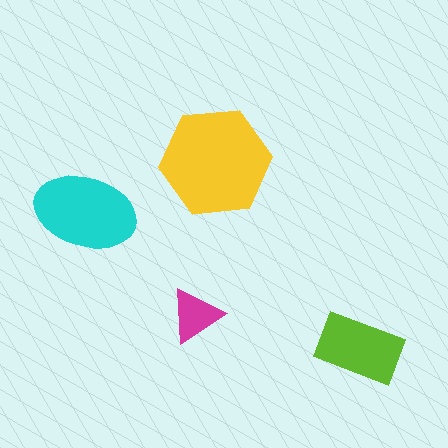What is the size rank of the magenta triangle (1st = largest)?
4th.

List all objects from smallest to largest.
The magenta triangle, the lime rectangle, the cyan ellipse, the yellow hexagon.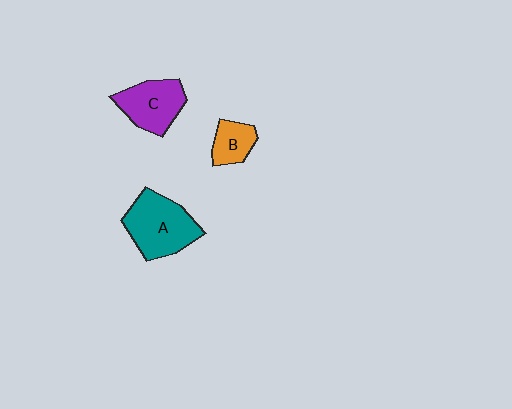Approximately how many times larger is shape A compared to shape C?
Approximately 1.3 times.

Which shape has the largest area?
Shape A (teal).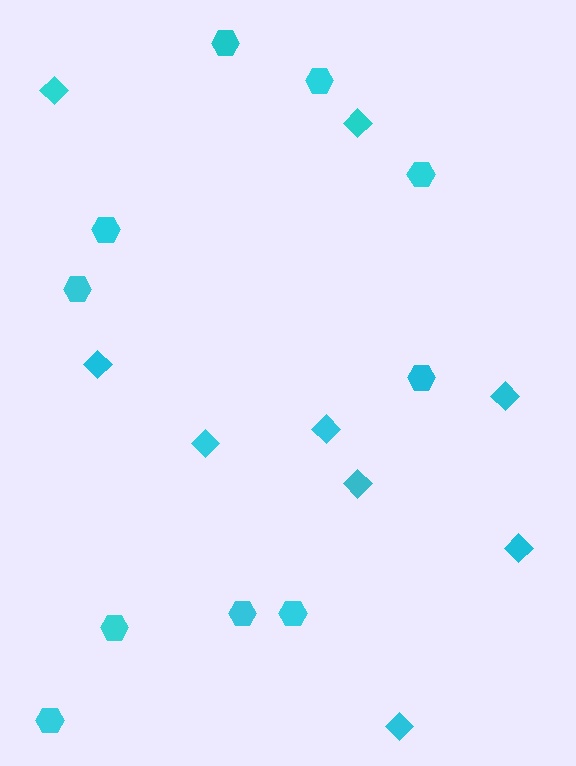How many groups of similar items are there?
There are 2 groups: one group of hexagons (10) and one group of diamonds (9).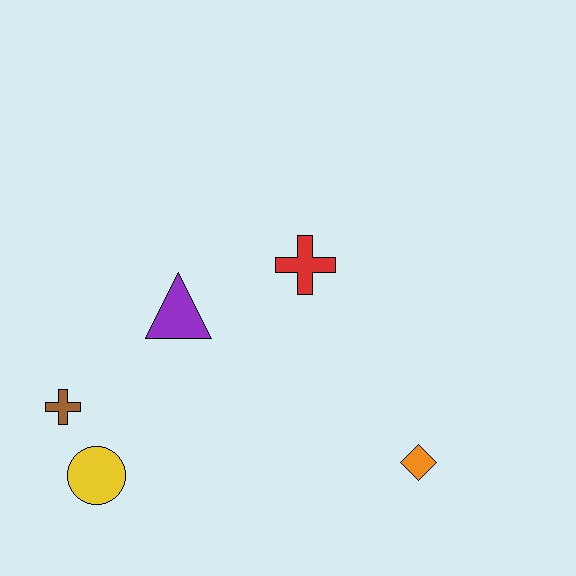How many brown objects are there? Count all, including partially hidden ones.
There is 1 brown object.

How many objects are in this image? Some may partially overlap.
There are 5 objects.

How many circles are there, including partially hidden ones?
There is 1 circle.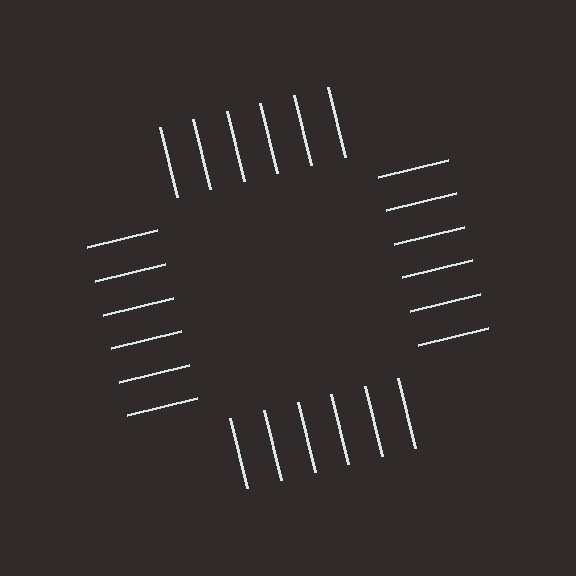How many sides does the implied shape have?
4 sides — the line-ends trace a square.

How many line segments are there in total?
24 — 6 along each of the 4 edges.